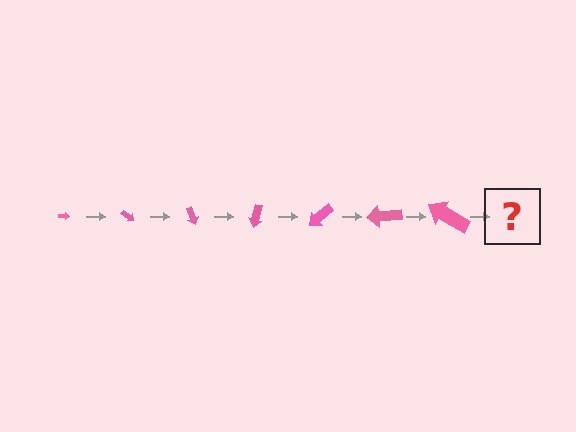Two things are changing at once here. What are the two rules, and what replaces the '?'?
The two rules are that the arrow grows larger each step and it rotates 35 degrees each step. The '?' should be an arrow, larger than the previous one and rotated 245 degrees from the start.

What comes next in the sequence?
The next element should be an arrow, larger than the previous one and rotated 245 degrees from the start.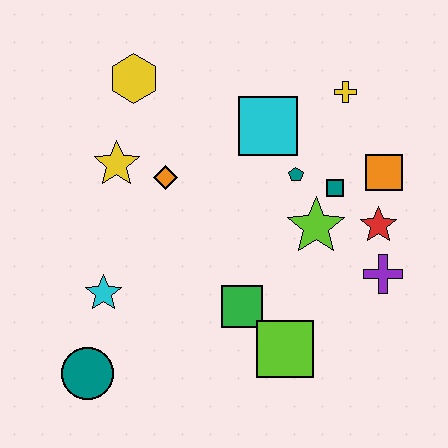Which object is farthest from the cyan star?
The yellow cross is farthest from the cyan star.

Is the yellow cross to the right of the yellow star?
Yes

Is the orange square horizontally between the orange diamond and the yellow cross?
No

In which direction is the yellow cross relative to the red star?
The yellow cross is above the red star.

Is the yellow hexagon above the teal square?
Yes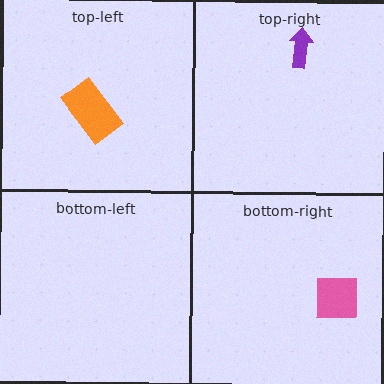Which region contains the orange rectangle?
The top-left region.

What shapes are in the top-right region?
The purple arrow.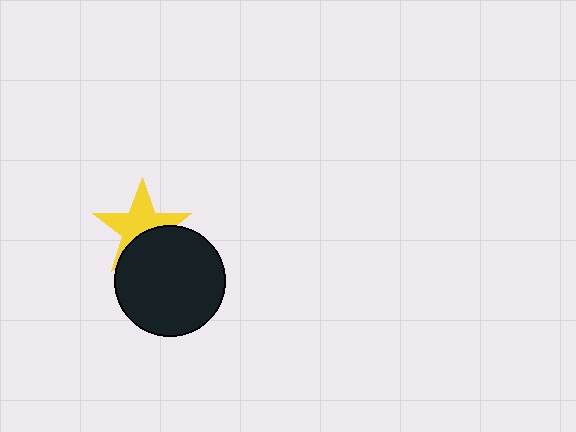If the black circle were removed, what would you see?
You would see the complete yellow star.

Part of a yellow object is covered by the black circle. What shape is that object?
It is a star.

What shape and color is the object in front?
The object in front is a black circle.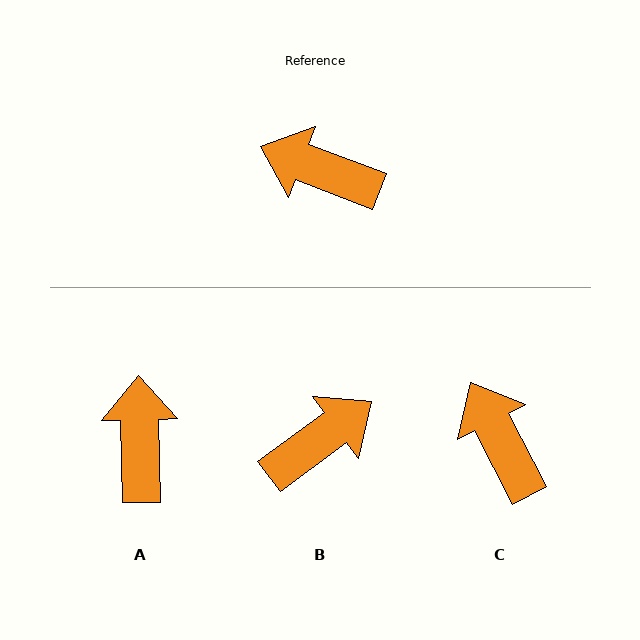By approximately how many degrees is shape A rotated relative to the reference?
Approximately 68 degrees clockwise.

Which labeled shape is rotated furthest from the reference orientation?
B, about 123 degrees away.